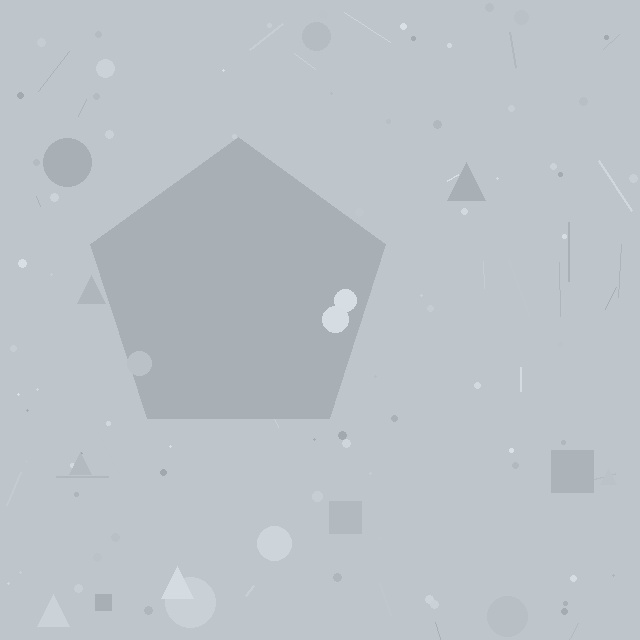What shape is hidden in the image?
A pentagon is hidden in the image.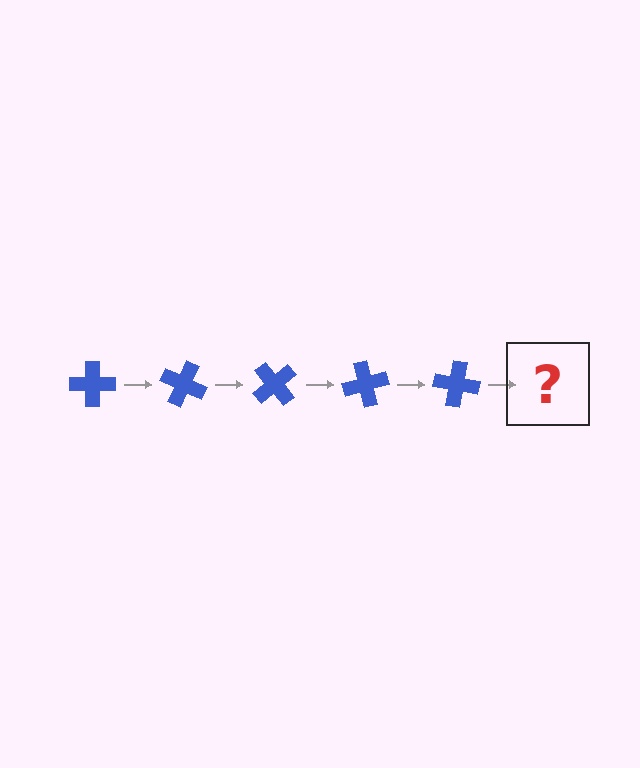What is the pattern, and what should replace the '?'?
The pattern is that the cross rotates 25 degrees each step. The '?' should be a blue cross rotated 125 degrees.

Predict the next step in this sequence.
The next step is a blue cross rotated 125 degrees.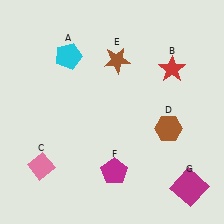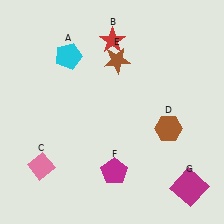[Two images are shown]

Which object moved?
The red star (B) moved left.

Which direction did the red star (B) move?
The red star (B) moved left.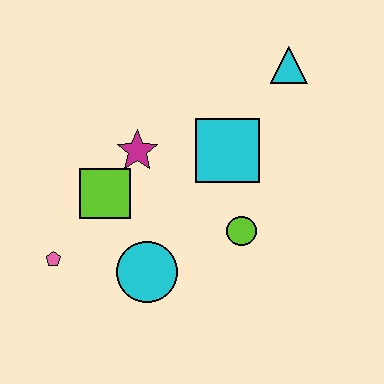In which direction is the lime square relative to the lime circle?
The lime square is to the left of the lime circle.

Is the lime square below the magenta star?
Yes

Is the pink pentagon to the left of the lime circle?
Yes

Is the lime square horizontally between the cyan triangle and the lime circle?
No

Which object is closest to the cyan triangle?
The cyan square is closest to the cyan triangle.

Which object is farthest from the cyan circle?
The cyan triangle is farthest from the cyan circle.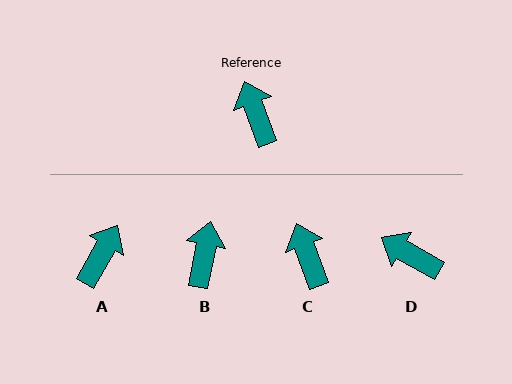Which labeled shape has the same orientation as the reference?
C.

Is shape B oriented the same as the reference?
No, it is off by about 32 degrees.